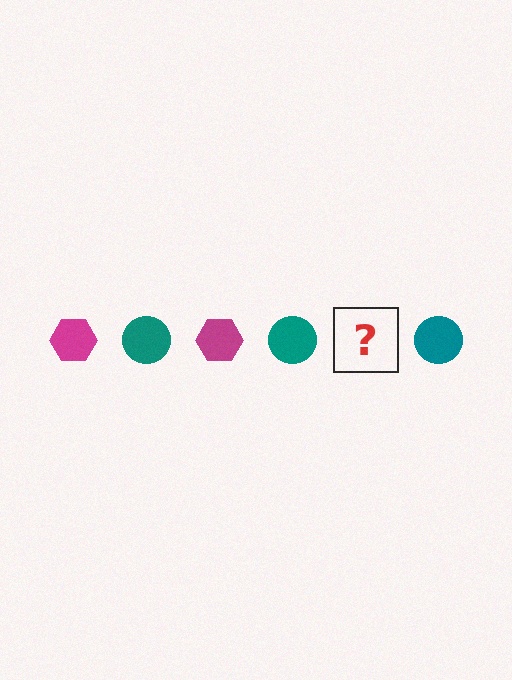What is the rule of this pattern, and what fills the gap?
The rule is that the pattern alternates between magenta hexagon and teal circle. The gap should be filled with a magenta hexagon.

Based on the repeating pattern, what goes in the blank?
The blank should be a magenta hexagon.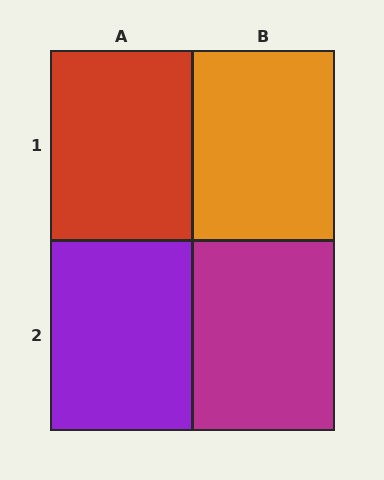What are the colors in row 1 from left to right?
Red, orange.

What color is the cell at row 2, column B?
Magenta.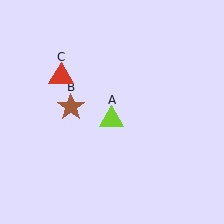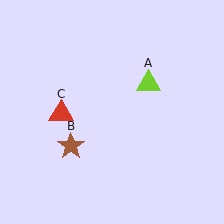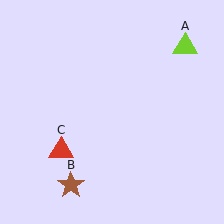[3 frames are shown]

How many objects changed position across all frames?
3 objects changed position: lime triangle (object A), brown star (object B), red triangle (object C).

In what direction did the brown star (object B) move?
The brown star (object B) moved down.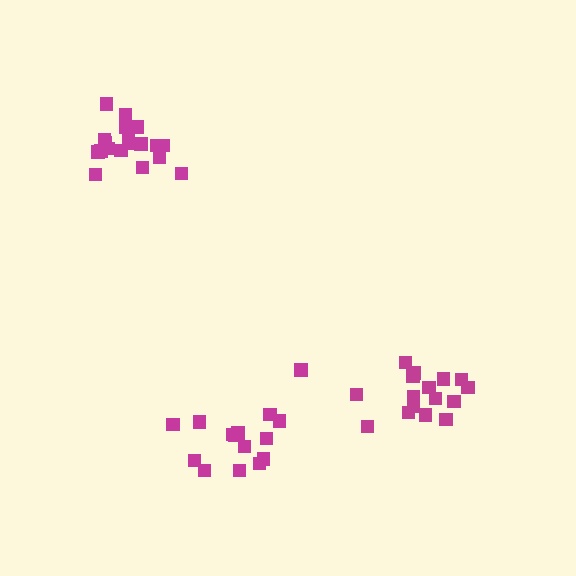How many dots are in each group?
Group 1: 16 dots, Group 2: 15 dots, Group 3: 20 dots (51 total).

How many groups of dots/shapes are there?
There are 3 groups.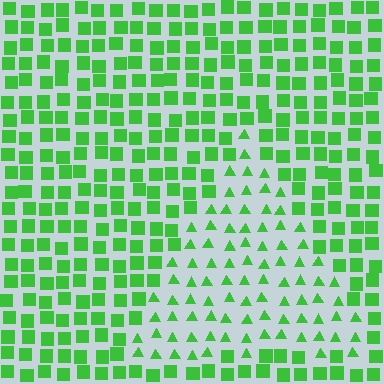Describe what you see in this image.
The image is filled with small green elements arranged in a uniform grid. A triangle-shaped region contains triangles, while the surrounding area contains squares. The boundary is defined purely by the change in element shape.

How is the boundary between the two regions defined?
The boundary is defined by a change in element shape: triangles inside vs. squares outside. All elements share the same color and spacing.